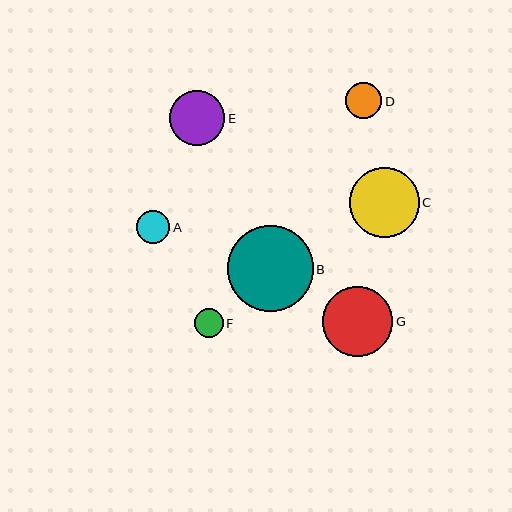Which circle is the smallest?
Circle F is the smallest with a size of approximately 29 pixels.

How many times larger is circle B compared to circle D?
Circle B is approximately 2.4 times the size of circle D.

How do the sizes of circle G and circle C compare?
Circle G and circle C are approximately the same size.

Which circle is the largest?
Circle B is the largest with a size of approximately 86 pixels.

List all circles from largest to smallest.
From largest to smallest: B, G, C, E, D, A, F.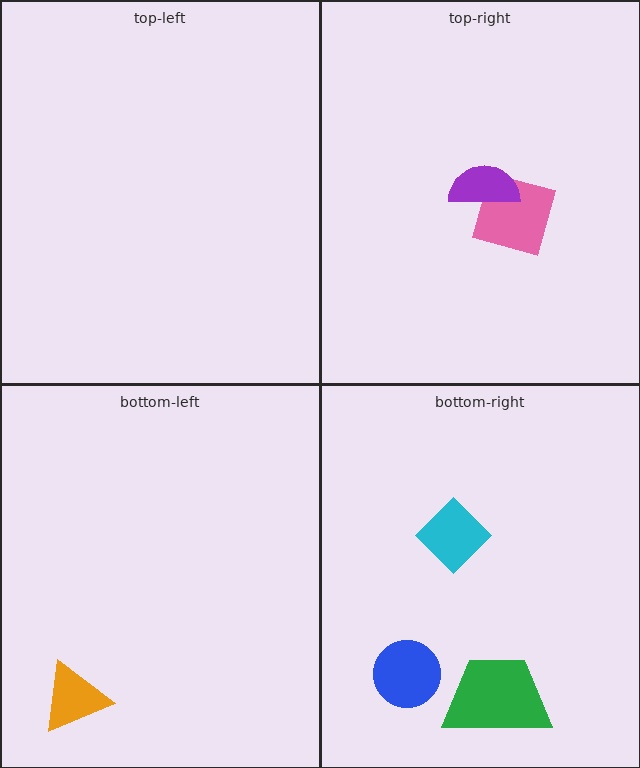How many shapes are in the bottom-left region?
1.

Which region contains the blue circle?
The bottom-right region.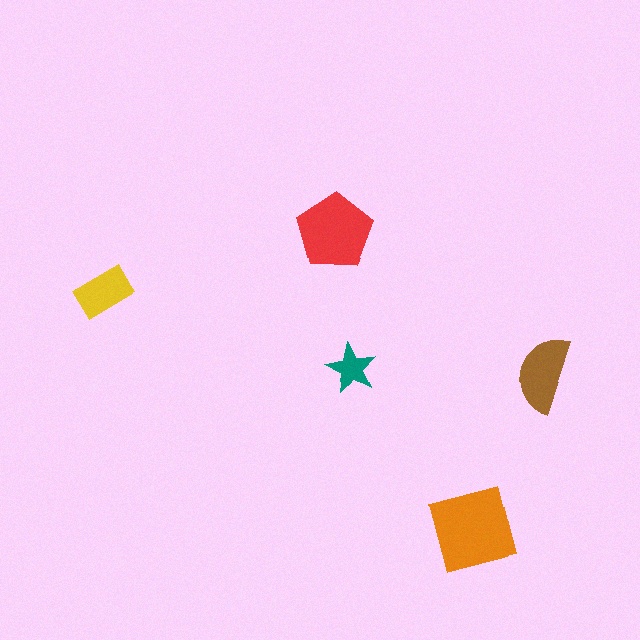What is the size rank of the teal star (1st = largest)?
5th.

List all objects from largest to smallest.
The orange square, the red pentagon, the brown semicircle, the yellow rectangle, the teal star.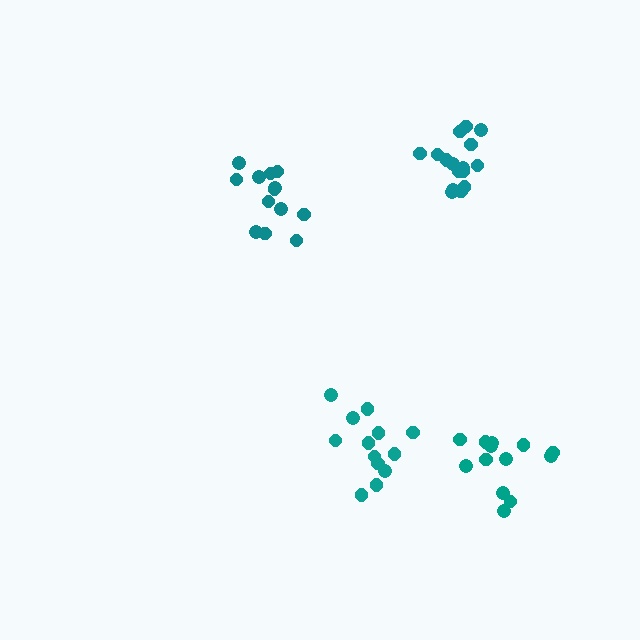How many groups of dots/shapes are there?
There are 4 groups.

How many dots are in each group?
Group 1: 13 dots, Group 2: 13 dots, Group 3: 13 dots, Group 4: 16 dots (55 total).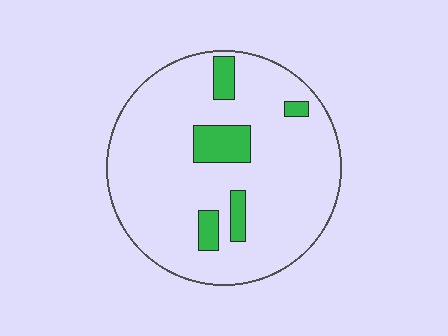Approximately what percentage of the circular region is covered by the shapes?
Approximately 10%.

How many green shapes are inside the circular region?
5.